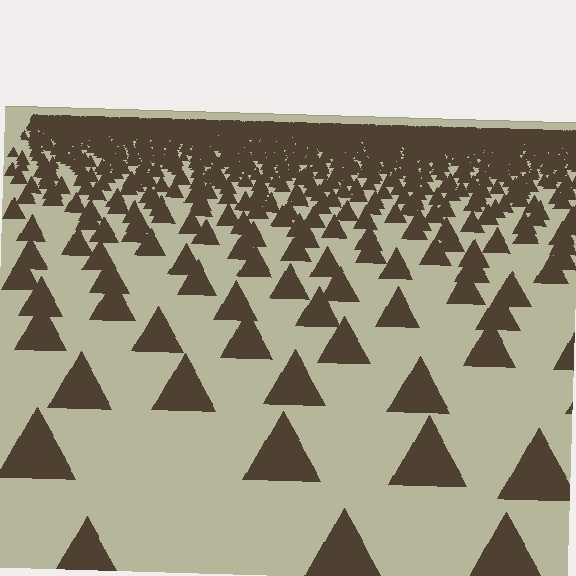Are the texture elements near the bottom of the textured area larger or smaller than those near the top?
Larger. Near the bottom, elements are closer to the viewer and appear at a bigger on-screen size.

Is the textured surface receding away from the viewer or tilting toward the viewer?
The surface is receding away from the viewer. Texture elements get smaller and denser toward the top.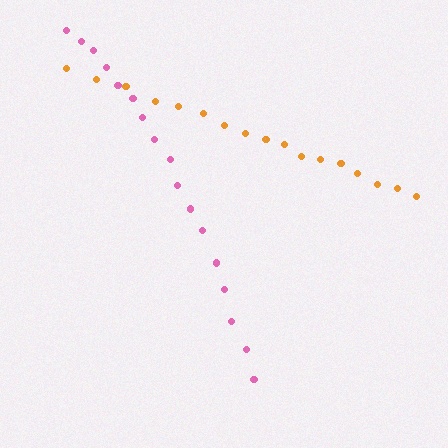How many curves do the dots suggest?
There are 2 distinct paths.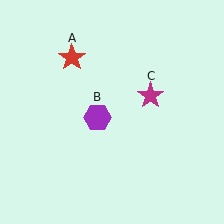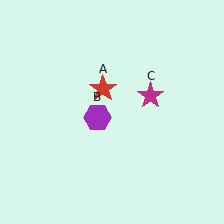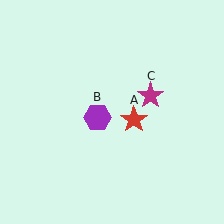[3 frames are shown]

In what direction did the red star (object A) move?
The red star (object A) moved down and to the right.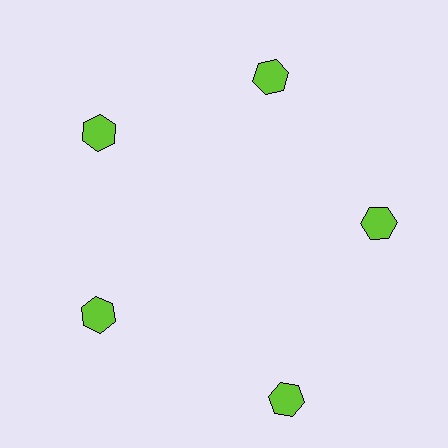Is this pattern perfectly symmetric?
No. The 5 lime hexagons are arranged in a ring, but one element near the 5 o'clock position is pushed outward from the center, breaking the 5-fold rotational symmetry.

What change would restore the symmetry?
The symmetry would be restored by moving it inward, back onto the ring so that all 5 hexagons sit at equal angles and equal distance from the center.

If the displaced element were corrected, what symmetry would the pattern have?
It would have 5-fold rotational symmetry — the pattern would map onto itself every 72 degrees.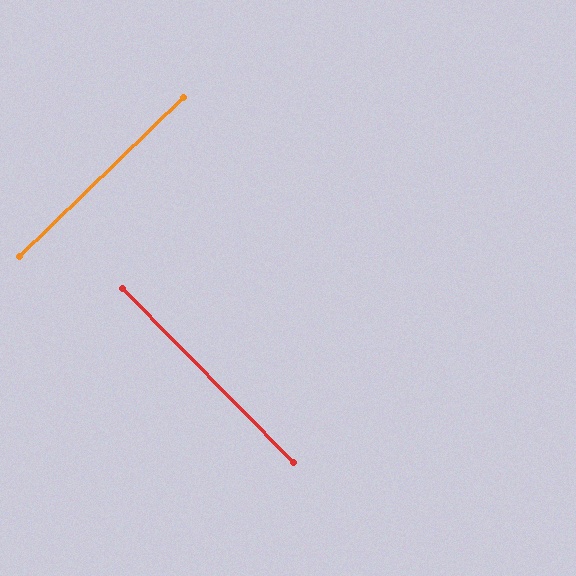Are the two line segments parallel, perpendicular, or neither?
Perpendicular — they meet at approximately 90°.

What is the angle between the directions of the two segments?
Approximately 90 degrees.